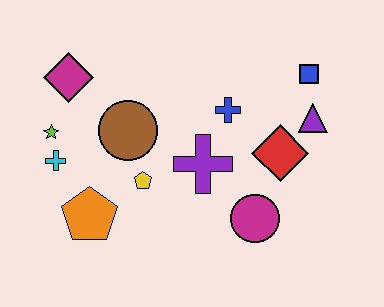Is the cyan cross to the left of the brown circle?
Yes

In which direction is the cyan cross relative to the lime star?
The cyan cross is below the lime star.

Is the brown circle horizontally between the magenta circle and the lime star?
Yes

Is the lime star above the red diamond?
Yes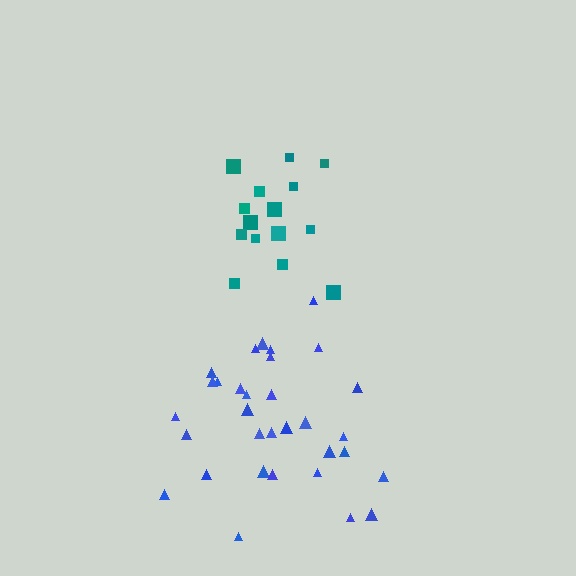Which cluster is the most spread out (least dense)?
Blue.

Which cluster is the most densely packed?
Teal.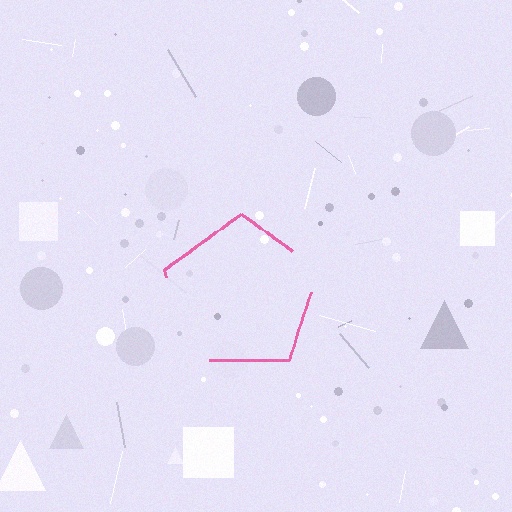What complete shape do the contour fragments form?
The contour fragments form a pentagon.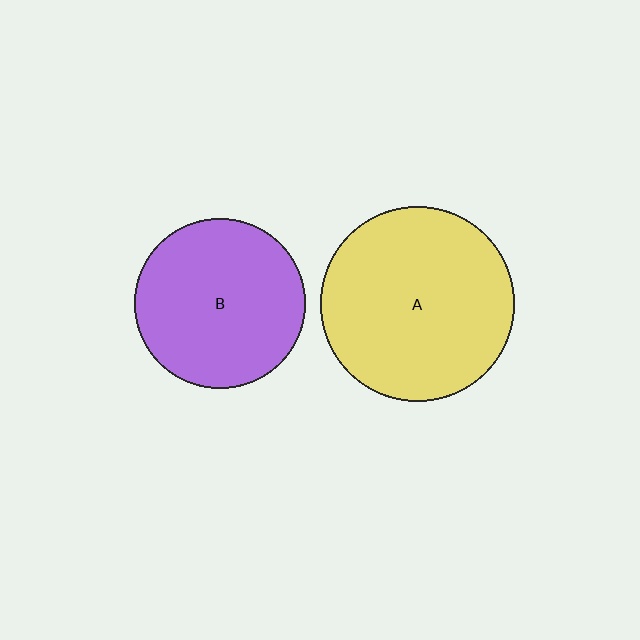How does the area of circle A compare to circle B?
Approximately 1.3 times.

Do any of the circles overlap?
No, none of the circles overlap.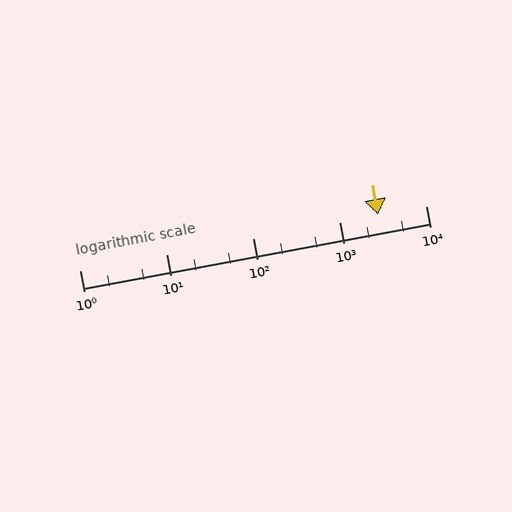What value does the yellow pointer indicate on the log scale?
The pointer indicates approximately 2800.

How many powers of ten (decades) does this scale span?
The scale spans 4 decades, from 1 to 10000.